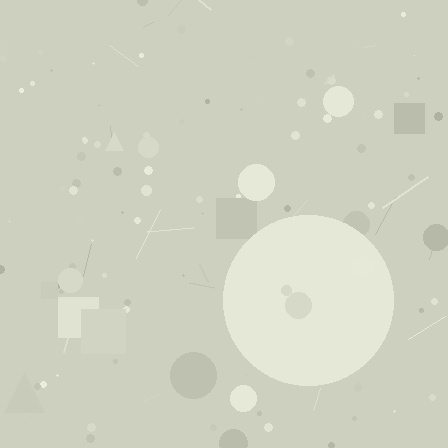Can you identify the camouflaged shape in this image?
The camouflaged shape is a circle.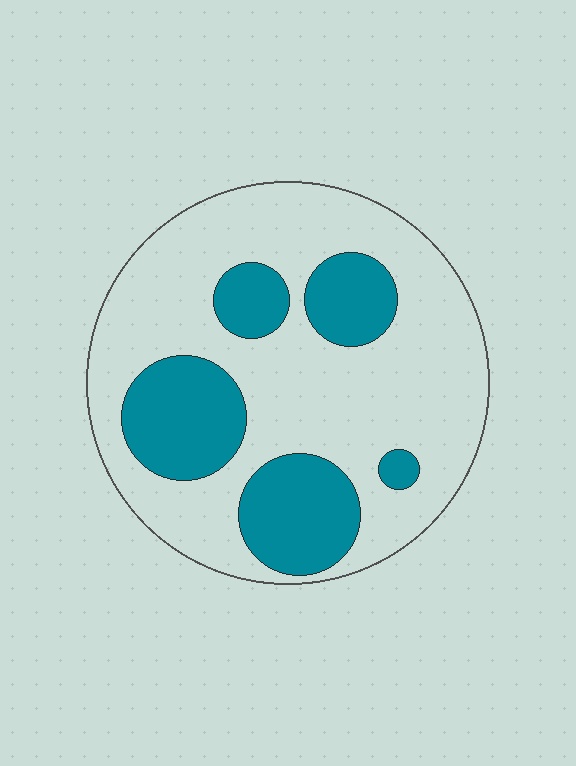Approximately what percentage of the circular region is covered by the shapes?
Approximately 30%.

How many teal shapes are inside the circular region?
5.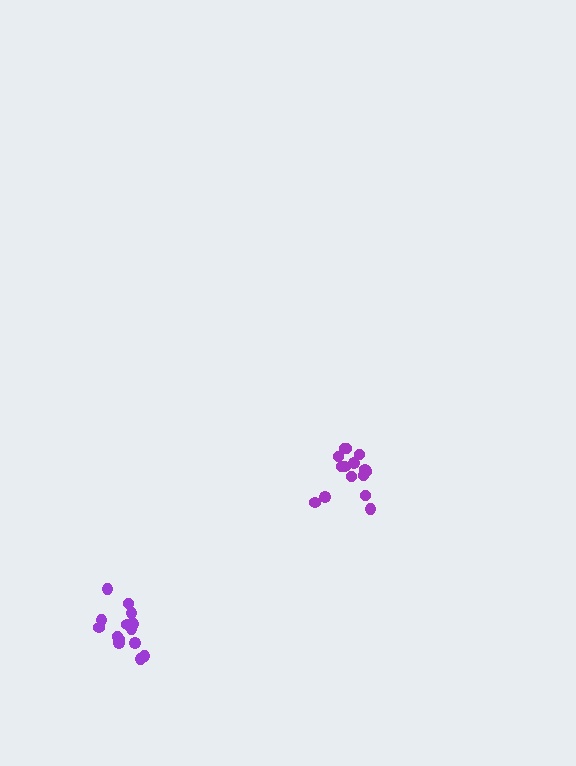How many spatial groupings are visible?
There are 2 spatial groupings.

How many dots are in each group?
Group 1: 15 dots, Group 2: 15 dots (30 total).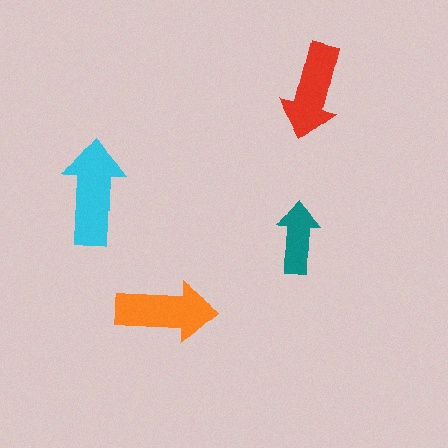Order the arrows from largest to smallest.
the cyan one, the orange one, the red one, the teal one.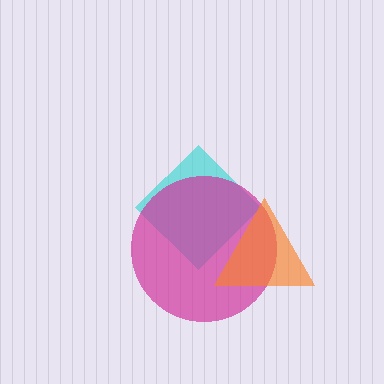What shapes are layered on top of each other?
The layered shapes are: a cyan diamond, a magenta circle, an orange triangle.